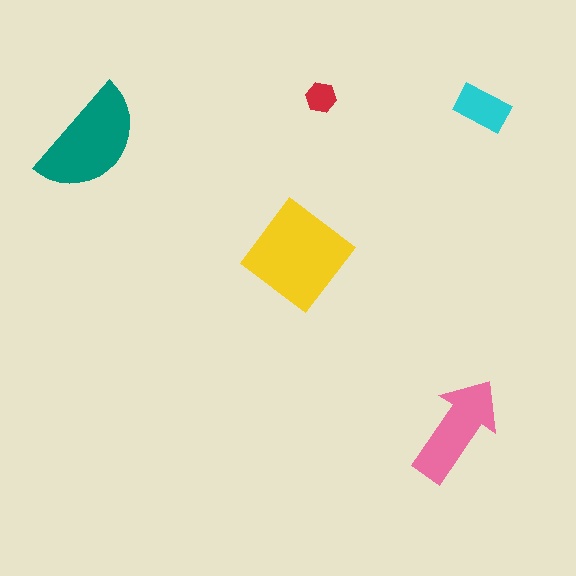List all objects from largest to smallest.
The yellow diamond, the teal semicircle, the pink arrow, the cyan rectangle, the red hexagon.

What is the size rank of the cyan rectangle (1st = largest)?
4th.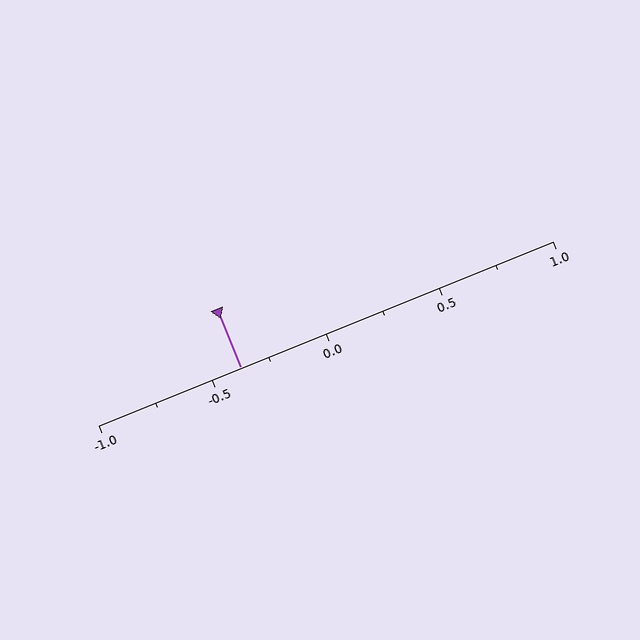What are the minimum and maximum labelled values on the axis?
The axis runs from -1.0 to 1.0.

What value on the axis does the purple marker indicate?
The marker indicates approximately -0.38.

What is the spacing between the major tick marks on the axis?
The major ticks are spaced 0.5 apart.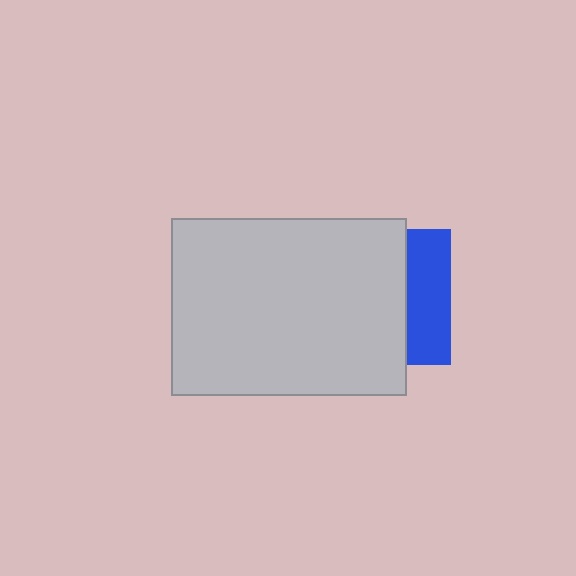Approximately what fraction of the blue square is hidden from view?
Roughly 68% of the blue square is hidden behind the light gray rectangle.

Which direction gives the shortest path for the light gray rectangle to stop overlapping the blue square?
Moving left gives the shortest separation.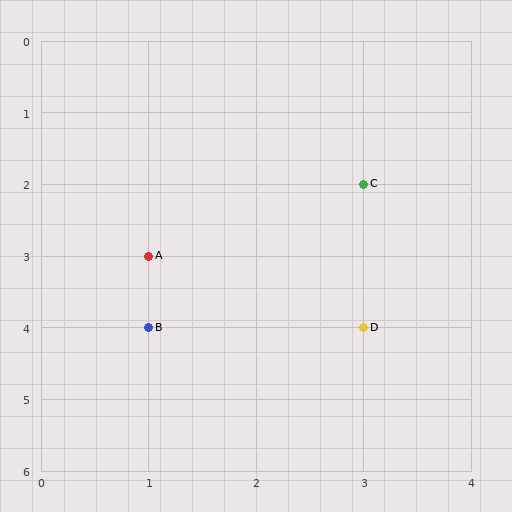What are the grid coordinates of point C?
Point C is at grid coordinates (3, 2).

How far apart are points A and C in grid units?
Points A and C are 2 columns and 1 row apart (about 2.2 grid units diagonally).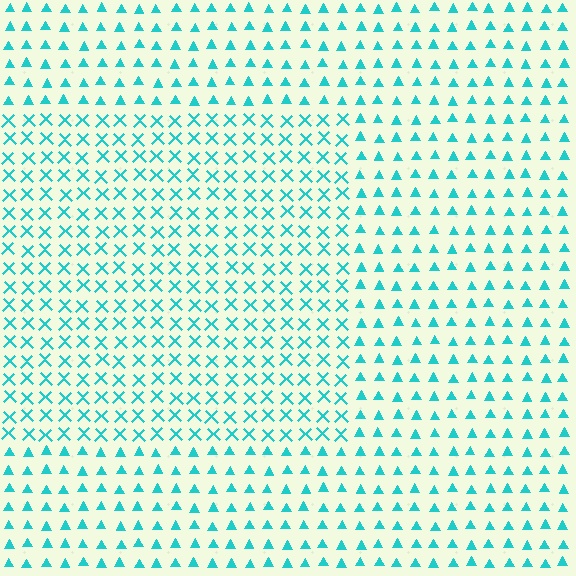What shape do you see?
I see a rectangle.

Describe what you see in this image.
The image is filled with small cyan elements arranged in a uniform grid. A rectangle-shaped region contains X marks, while the surrounding area contains triangles. The boundary is defined purely by the change in element shape.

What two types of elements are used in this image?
The image uses X marks inside the rectangle region and triangles outside it.